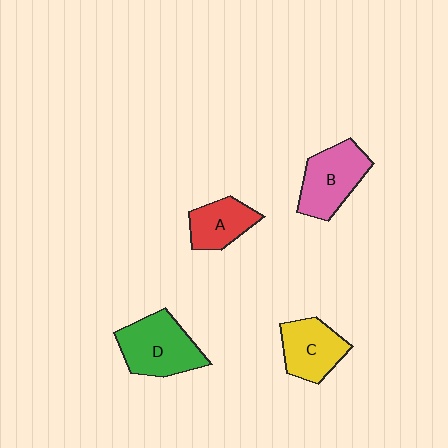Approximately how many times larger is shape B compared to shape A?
Approximately 1.4 times.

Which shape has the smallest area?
Shape A (red).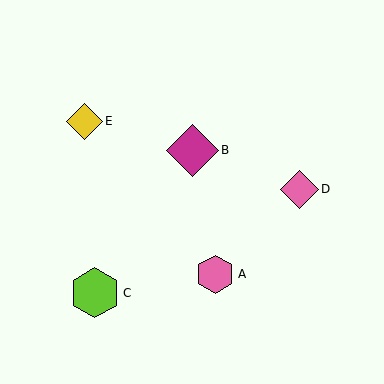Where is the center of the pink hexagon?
The center of the pink hexagon is at (215, 274).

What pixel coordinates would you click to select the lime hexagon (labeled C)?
Click at (95, 293) to select the lime hexagon C.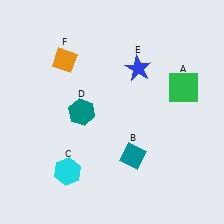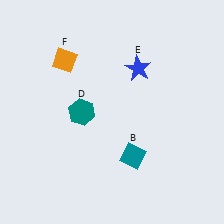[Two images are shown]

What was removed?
The cyan hexagon (C), the green square (A) were removed in Image 2.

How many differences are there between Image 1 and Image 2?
There are 2 differences between the two images.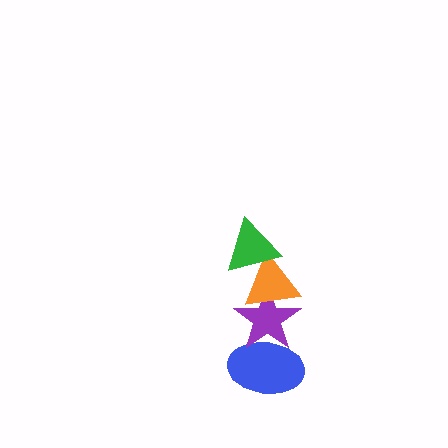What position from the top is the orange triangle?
The orange triangle is 2nd from the top.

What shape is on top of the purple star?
The orange triangle is on top of the purple star.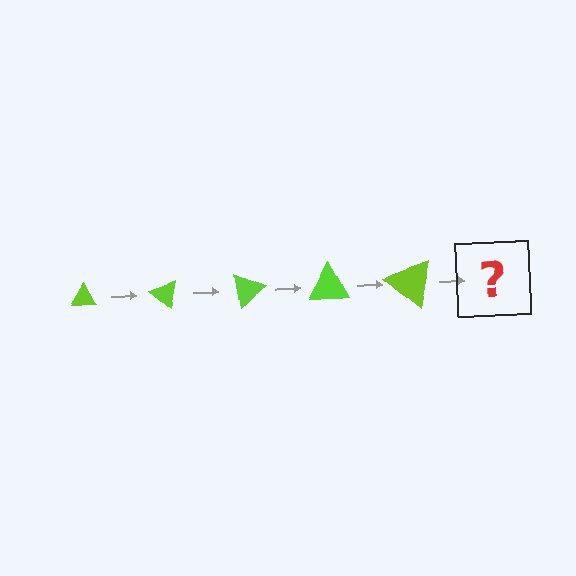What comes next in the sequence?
The next element should be a triangle, larger than the previous one and rotated 200 degrees from the start.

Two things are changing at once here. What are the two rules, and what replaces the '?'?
The two rules are that the triangle grows larger each step and it rotates 40 degrees each step. The '?' should be a triangle, larger than the previous one and rotated 200 degrees from the start.